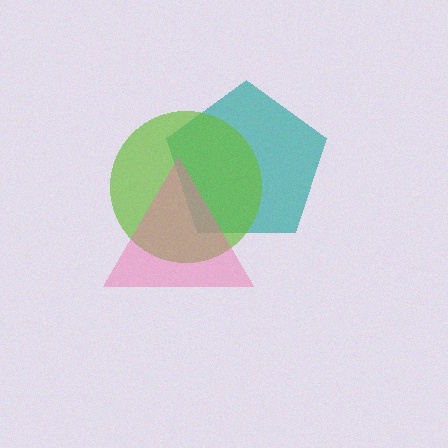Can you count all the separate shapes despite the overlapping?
Yes, there are 3 separate shapes.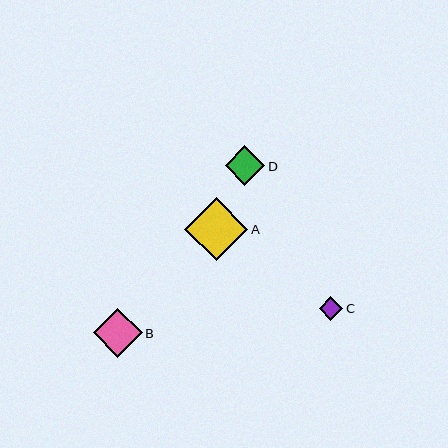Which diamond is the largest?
Diamond A is the largest with a size of approximately 63 pixels.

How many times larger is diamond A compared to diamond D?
Diamond A is approximately 1.6 times the size of diamond D.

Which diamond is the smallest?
Diamond C is the smallest with a size of approximately 23 pixels.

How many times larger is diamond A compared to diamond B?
Diamond A is approximately 1.3 times the size of diamond B.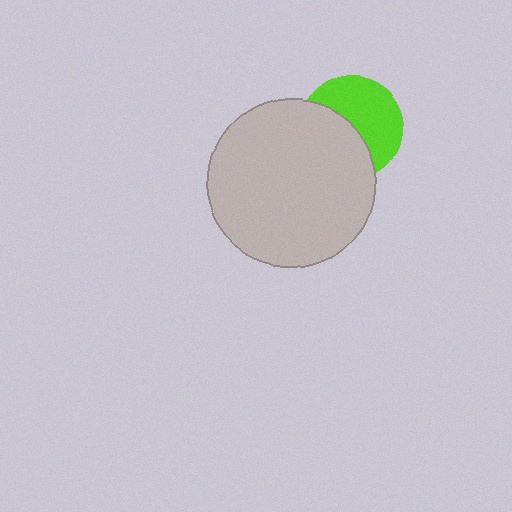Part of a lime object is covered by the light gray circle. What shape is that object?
It is a circle.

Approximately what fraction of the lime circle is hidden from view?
Roughly 47% of the lime circle is hidden behind the light gray circle.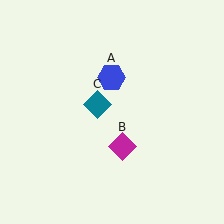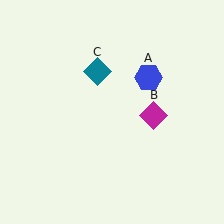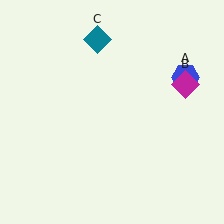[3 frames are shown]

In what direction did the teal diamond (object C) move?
The teal diamond (object C) moved up.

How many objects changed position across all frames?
3 objects changed position: blue hexagon (object A), magenta diamond (object B), teal diamond (object C).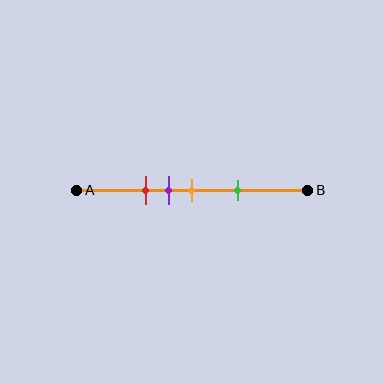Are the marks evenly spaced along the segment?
No, the marks are not evenly spaced.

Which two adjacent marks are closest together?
The purple and orange marks are the closest adjacent pair.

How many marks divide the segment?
There are 4 marks dividing the segment.